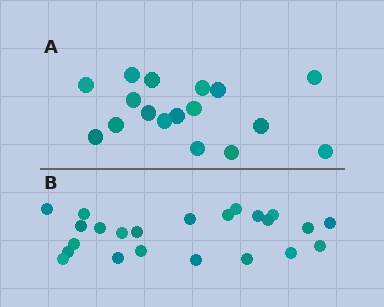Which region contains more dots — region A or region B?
Region B (the bottom region) has more dots.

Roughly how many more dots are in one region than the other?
Region B has about 6 more dots than region A.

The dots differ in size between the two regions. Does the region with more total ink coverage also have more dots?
No. Region A has more total ink coverage because its dots are larger, but region B actually contains more individual dots. Total area can be misleading — the number of items is what matters here.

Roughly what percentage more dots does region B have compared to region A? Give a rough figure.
About 35% more.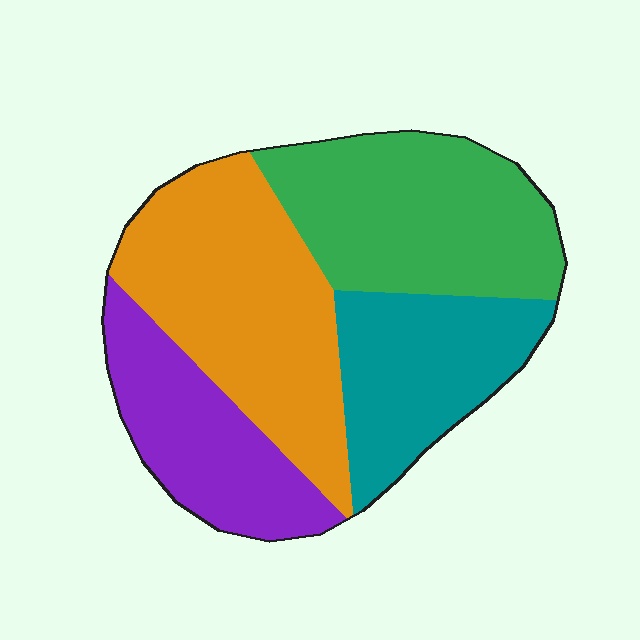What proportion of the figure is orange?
Orange takes up about one third (1/3) of the figure.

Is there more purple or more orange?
Orange.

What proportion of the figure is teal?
Teal takes up about one fifth (1/5) of the figure.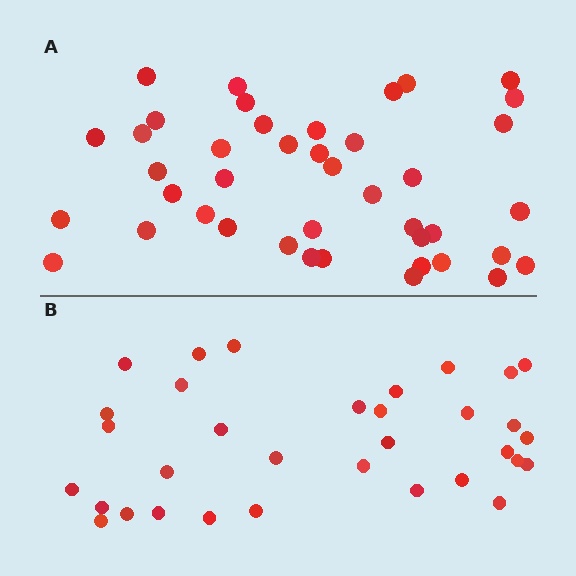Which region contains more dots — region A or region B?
Region A (the top region) has more dots.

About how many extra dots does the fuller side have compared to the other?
Region A has roughly 8 or so more dots than region B.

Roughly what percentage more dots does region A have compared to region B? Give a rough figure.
About 25% more.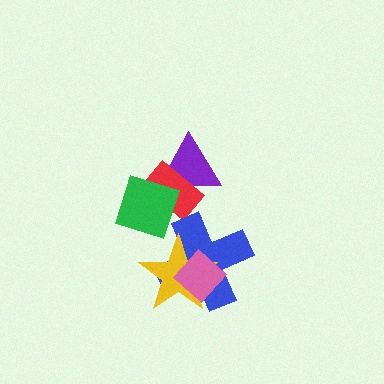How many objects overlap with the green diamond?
2 objects overlap with the green diamond.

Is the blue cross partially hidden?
Yes, it is partially covered by another shape.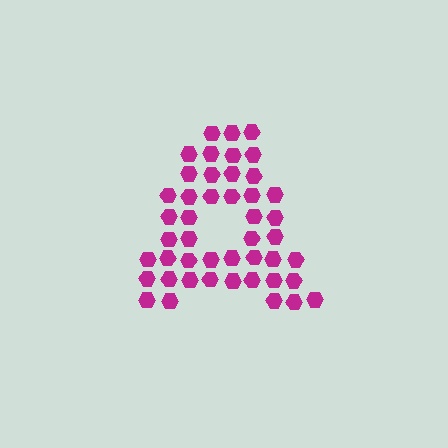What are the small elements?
The small elements are hexagons.